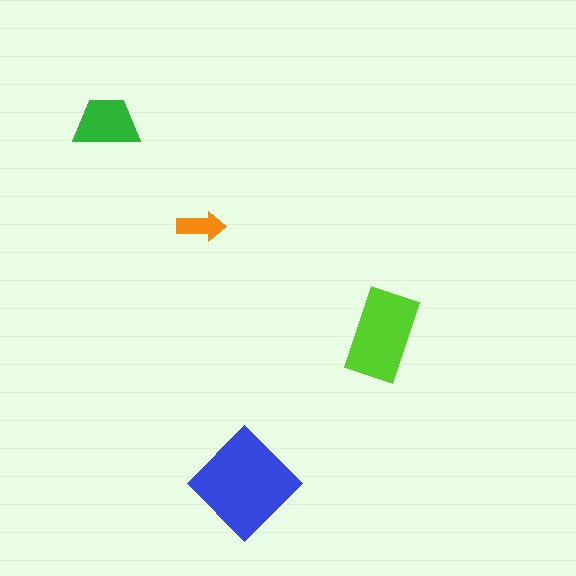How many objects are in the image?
There are 4 objects in the image.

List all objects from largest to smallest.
The blue diamond, the lime rectangle, the green trapezoid, the orange arrow.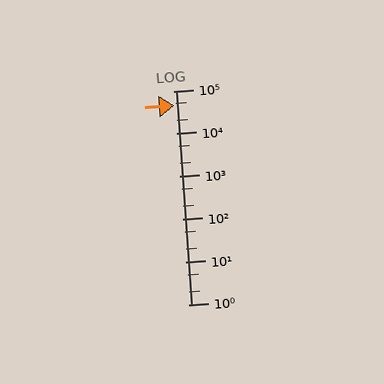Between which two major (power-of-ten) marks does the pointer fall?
The pointer is between 10000 and 100000.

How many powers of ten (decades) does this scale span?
The scale spans 5 decades, from 1 to 100000.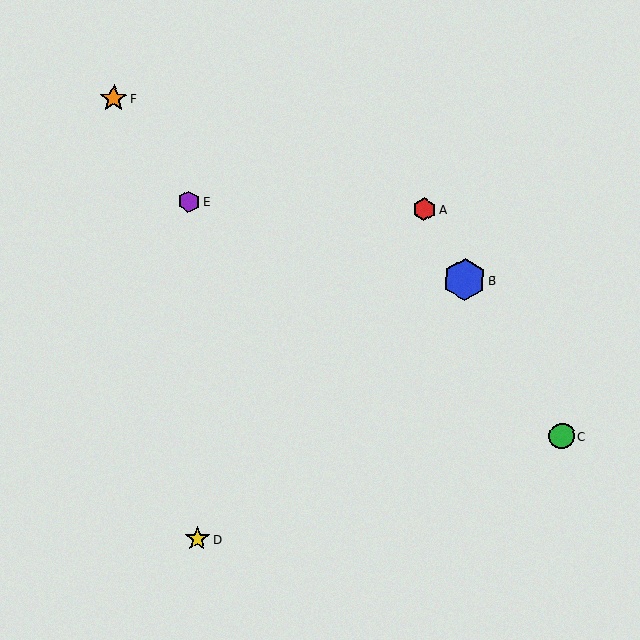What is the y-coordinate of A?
Object A is at y≈209.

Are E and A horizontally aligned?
Yes, both are at y≈201.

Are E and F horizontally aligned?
No, E is at y≈201 and F is at y≈99.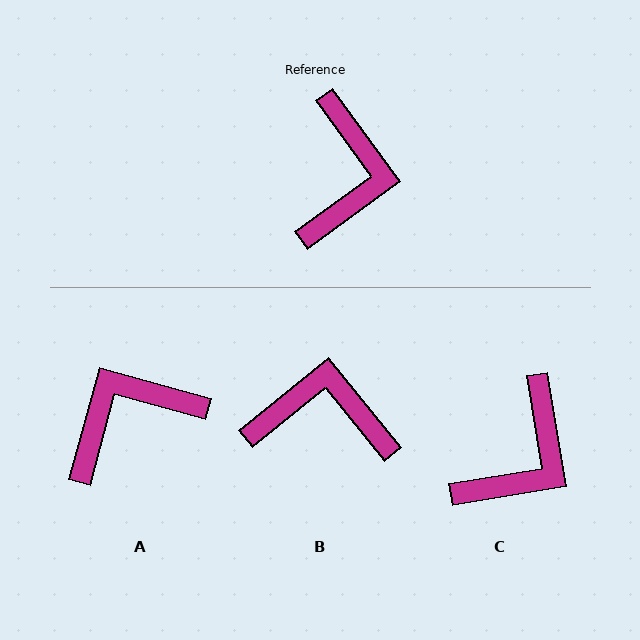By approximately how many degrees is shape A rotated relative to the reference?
Approximately 129 degrees counter-clockwise.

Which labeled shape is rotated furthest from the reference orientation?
A, about 129 degrees away.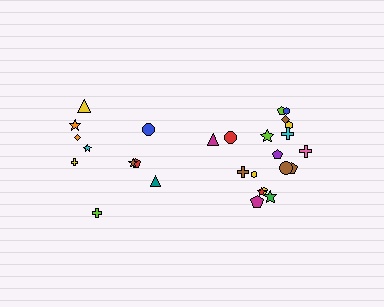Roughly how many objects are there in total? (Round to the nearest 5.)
Roughly 30 objects in total.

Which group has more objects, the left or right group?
The right group.